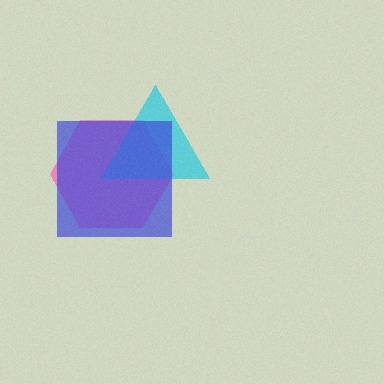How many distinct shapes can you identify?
There are 3 distinct shapes: a pink hexagon, a cyan triangle, a blue square.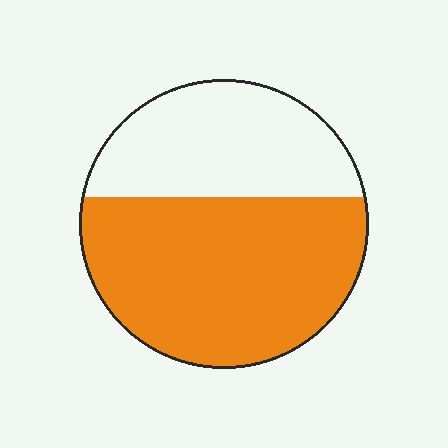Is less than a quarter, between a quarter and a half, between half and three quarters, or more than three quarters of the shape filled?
Between half and three quarters.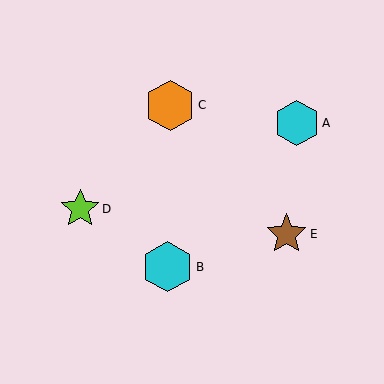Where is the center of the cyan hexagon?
The center of the cyan hexagon is at (167, 267).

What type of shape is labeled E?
Shape E is a brown star.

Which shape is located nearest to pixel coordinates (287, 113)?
The cyan hexagon (labeled A) at (297, 123) is nearest to that location.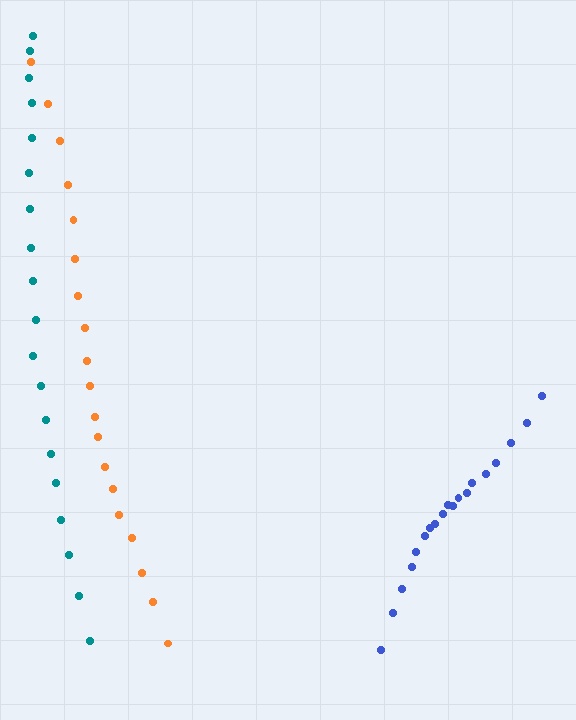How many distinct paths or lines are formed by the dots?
There are 3 distinct paths.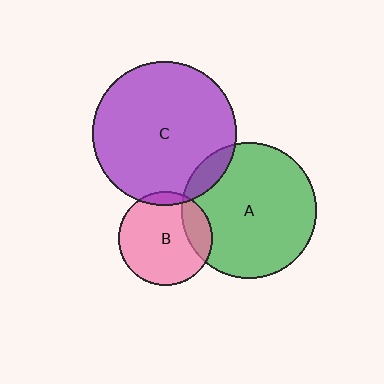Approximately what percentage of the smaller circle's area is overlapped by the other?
Approximately 20%.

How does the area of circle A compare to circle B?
Approximately 2.1 times.